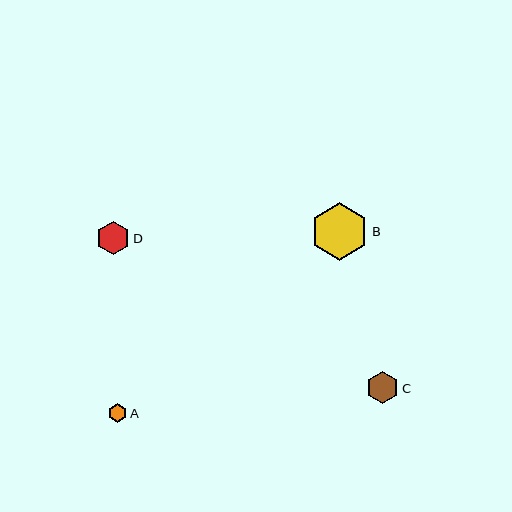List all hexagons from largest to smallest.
From largest to smallest: B, D, C, A.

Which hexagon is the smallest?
Hexagon A is the smallest with a size of approximately 19 pixels.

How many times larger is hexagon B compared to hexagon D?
Hexagon B is approximately 1.7 times the size of hexagon D.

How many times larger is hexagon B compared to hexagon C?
Hexagon B is approximately 1.8 times the size of hexagon C.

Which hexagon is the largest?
Hexagon B is the largest with a size of approximately 58 pixels.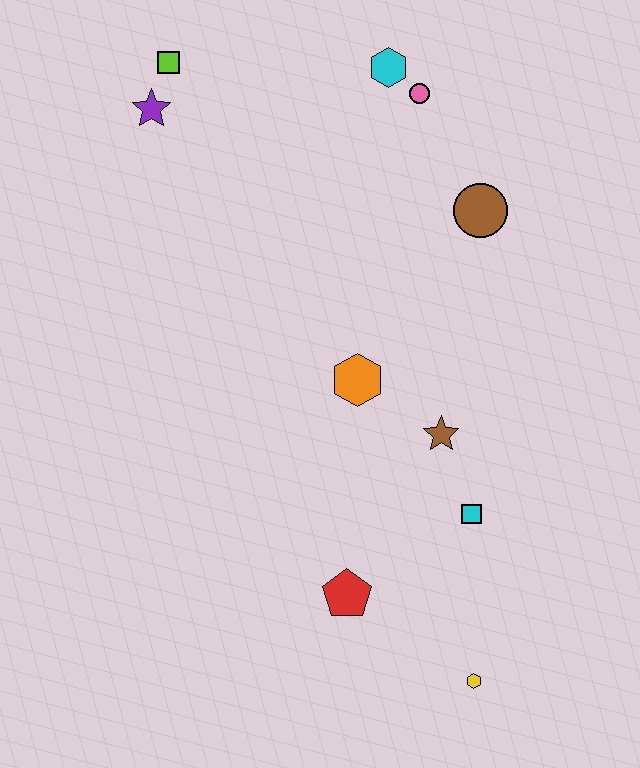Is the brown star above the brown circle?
No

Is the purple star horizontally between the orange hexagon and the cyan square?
No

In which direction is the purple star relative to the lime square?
The purple star is below the lime square.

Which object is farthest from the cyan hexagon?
The yellow hexagon is farthest from the cyan hexagon.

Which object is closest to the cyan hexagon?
The pink circle is closest to the cyan hexagon.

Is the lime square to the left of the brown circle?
Yes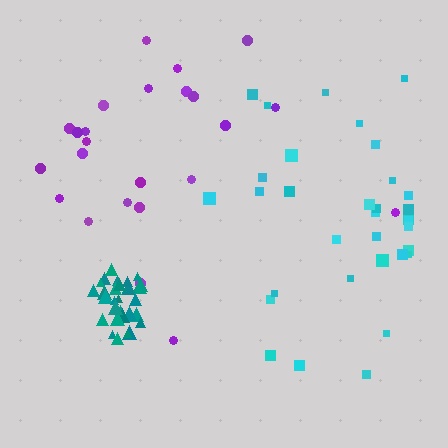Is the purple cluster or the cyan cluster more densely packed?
Cyan.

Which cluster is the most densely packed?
Teal.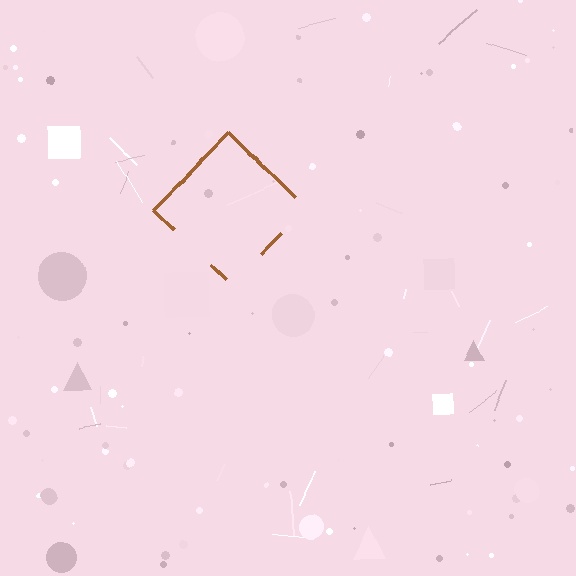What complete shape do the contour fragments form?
The contour fragments form a diamond.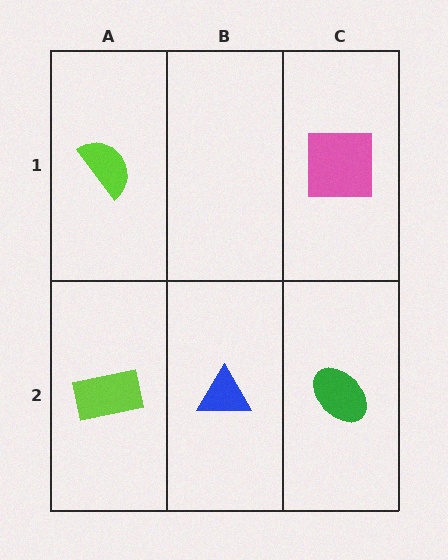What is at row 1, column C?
A pink square.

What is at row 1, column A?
A lime semicircle.